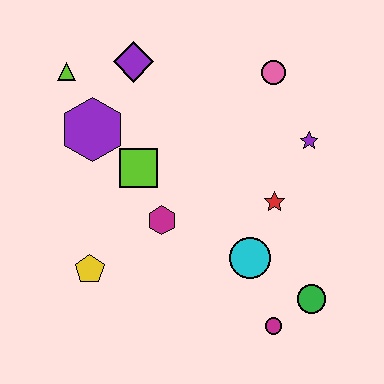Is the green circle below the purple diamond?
Yes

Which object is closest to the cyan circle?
The red star is closest to the cyan circle.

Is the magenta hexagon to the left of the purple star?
Yes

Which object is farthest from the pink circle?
The yellow pentagon is farthest from the pink circle.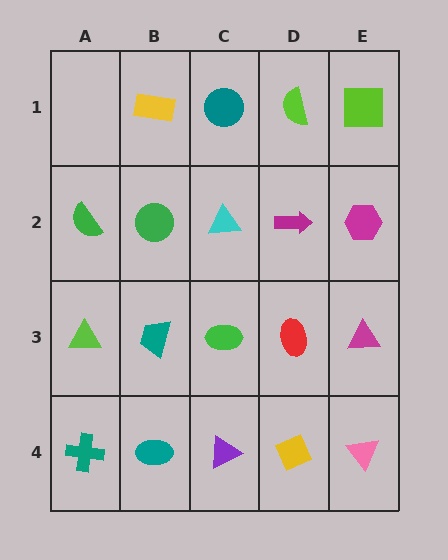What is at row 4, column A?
A teal cross.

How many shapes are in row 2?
5 shapes.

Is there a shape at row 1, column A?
No, that cell is empty.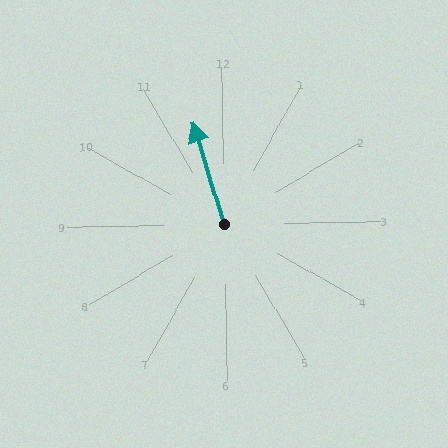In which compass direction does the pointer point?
North.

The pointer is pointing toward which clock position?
Roughly 11 o'clock.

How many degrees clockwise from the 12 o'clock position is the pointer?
Approximately 344 degrees.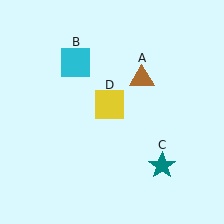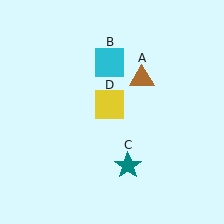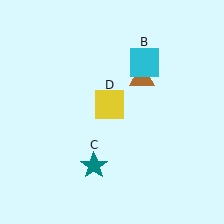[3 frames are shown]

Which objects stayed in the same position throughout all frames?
Brown triangle (object A) and yellow square (object D) remained stationary.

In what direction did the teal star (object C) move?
The teal star (object C) moved left.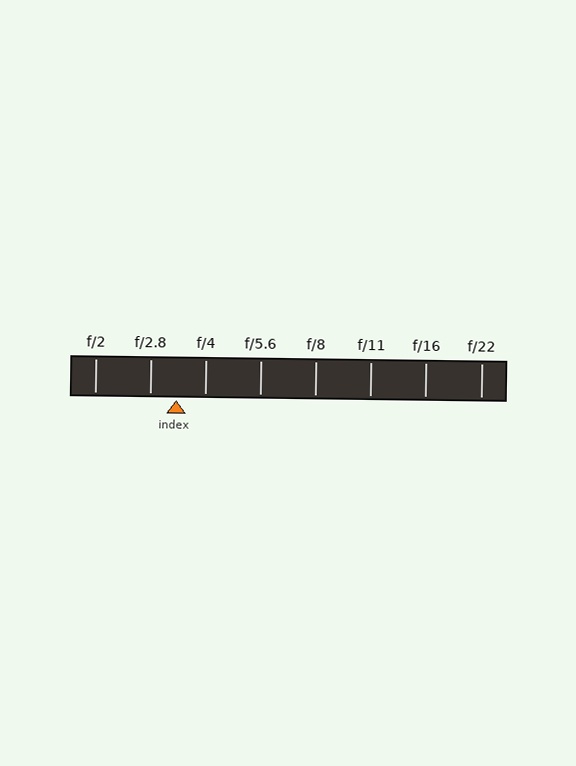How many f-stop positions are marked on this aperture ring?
There are 8 f-stop positions marked.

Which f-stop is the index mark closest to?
The index mark is closest to f/2.8.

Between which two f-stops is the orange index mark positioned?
The index mark is between f/2.8 and f/4.